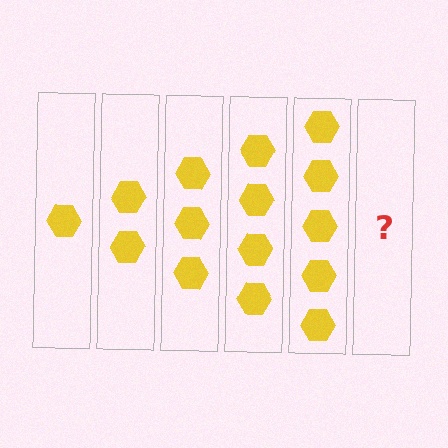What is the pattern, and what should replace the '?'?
The pattern is that each step adds one more hexagon. The '?' should be 6 hexagons.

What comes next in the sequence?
The next element should be 6 hexagons.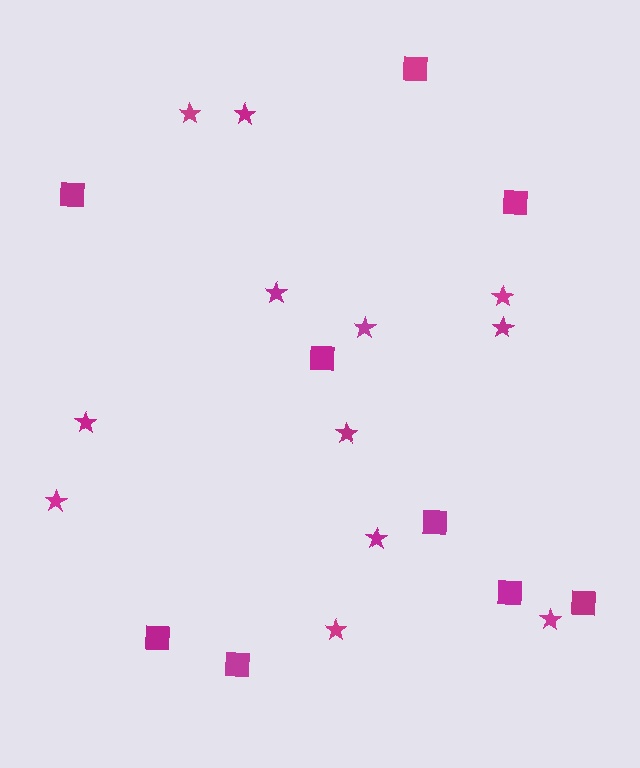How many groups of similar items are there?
There are 2 groups: one group of squares (9) and one group of stars (12).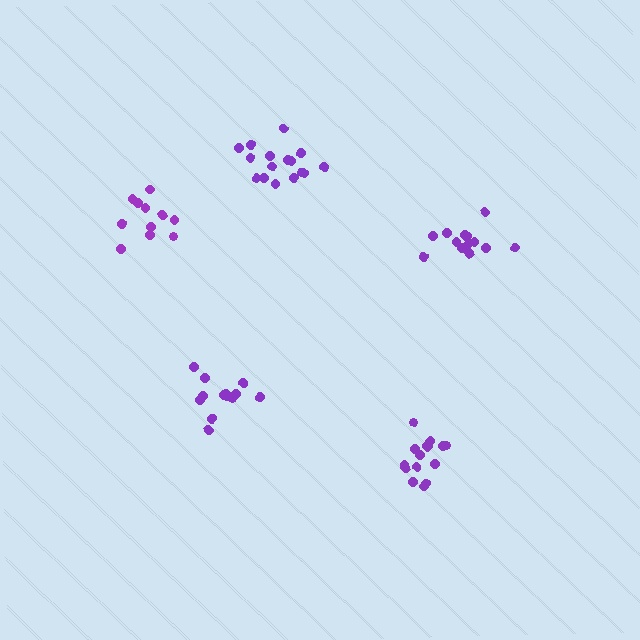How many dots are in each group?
Group 1: 16 dots, Group 2: 11 dots, Group 3: 13 dots, Group 4: 15 dots, Group 5: 15 dots (70 total).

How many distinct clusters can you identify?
There are 5 distinct clusters.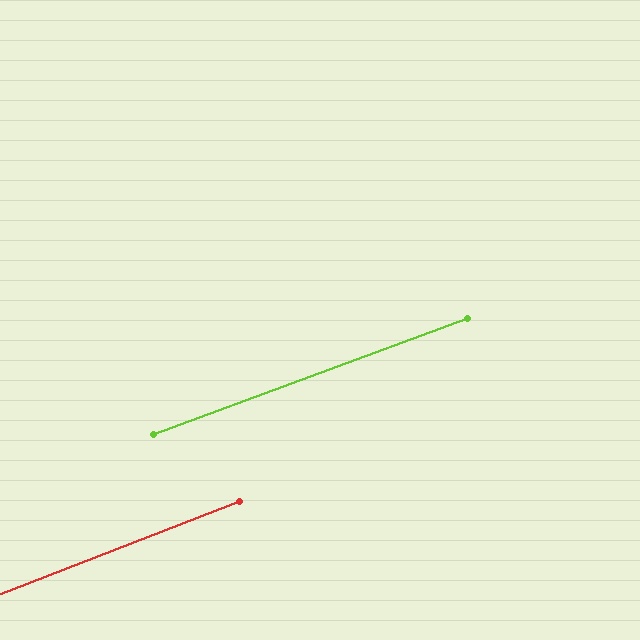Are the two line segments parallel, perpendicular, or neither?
Parallel — their directions differ by only 0.9°.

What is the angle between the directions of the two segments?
Approximately 1 degree.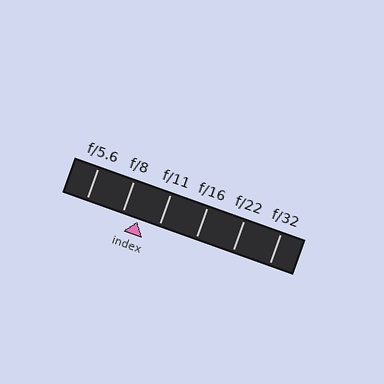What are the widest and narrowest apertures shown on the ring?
The widest aperture shown is f/5.6 and the narrowest is f/32.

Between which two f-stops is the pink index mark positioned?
The index mark is between f/8 and f/11.